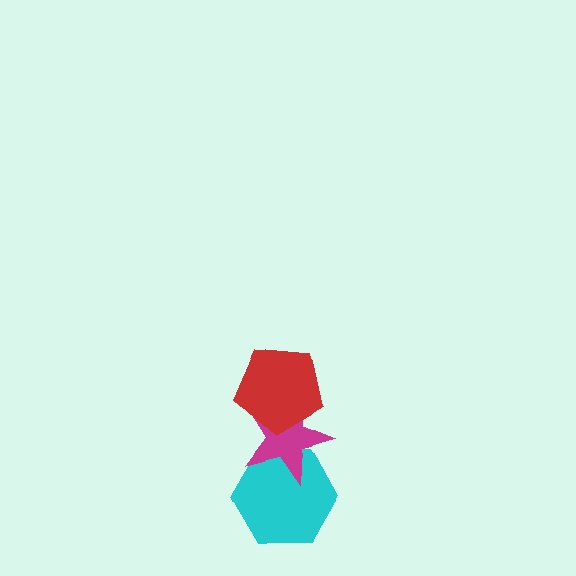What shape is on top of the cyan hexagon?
The magenta star is on top of the cyan hexagon.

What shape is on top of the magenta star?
The red pentagon is on top of the magenta star.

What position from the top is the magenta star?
The magenta star is 2nd from the top.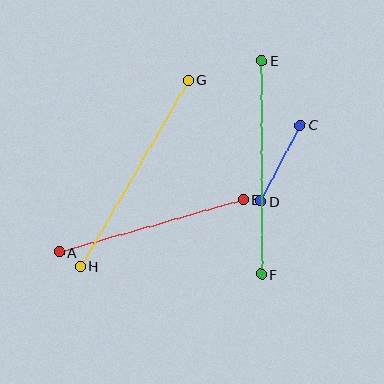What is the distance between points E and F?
The distance is approximately 213 pixels.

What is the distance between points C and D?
The distance is approximately 86 pixels.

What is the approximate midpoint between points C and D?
The midpoint is at approximately (280, 163) pixels.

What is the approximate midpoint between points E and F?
The midpoint is at approximately (261, 167) pixels.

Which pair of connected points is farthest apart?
Points G and H are farthest apart.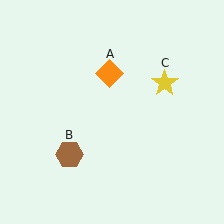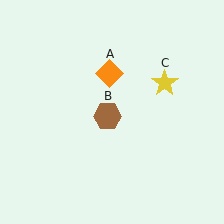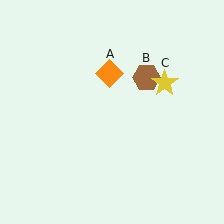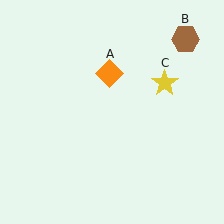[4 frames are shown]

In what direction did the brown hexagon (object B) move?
The brown hexagon (object B) moved up and to the right.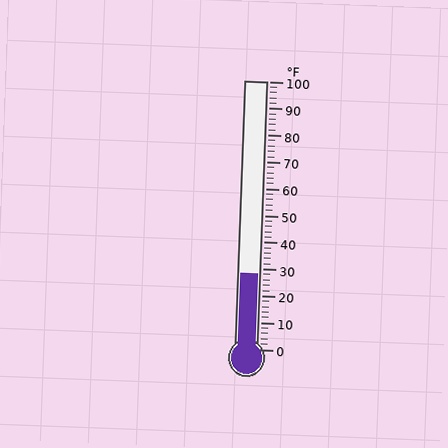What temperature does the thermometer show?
The thermometer shows approximately 28°F.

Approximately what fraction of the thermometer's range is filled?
The thermometer is filled to approximately 30% of its range.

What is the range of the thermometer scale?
The thermometer scale ranges from 0°F to 100°F.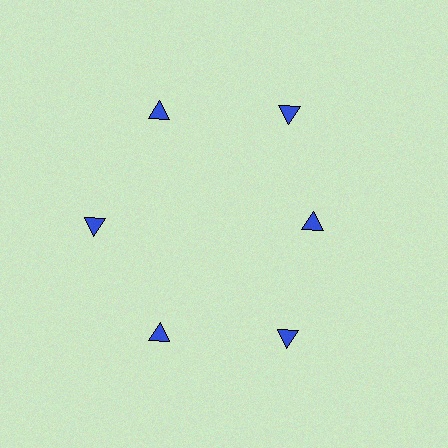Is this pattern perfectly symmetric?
No. The 6 blue triangles are arranged in a ring, but one element near the 3 o'clock position is pulled inward toward the center, breaking the 6-fold rotational symmetry.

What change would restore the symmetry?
The symmetry would be restored by moving it outward, back onto the ring so that all 6 triangles sit at equal angles and equal distance from the center.